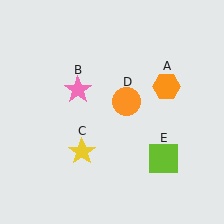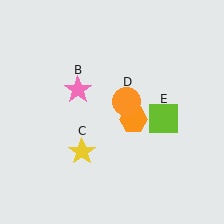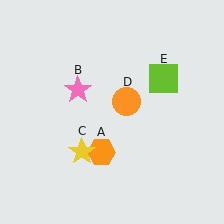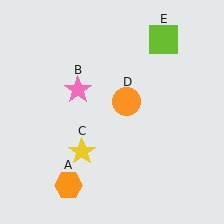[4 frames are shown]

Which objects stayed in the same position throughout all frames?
Pink star (object B) and yellow star (object C) and orange circle (object D) remained stationary.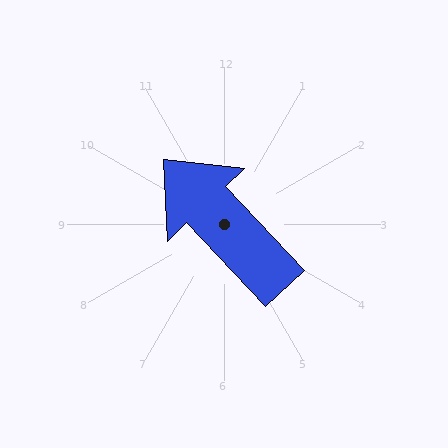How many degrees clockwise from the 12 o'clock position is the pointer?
Approximately 317 degrees.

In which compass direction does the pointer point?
Northwest.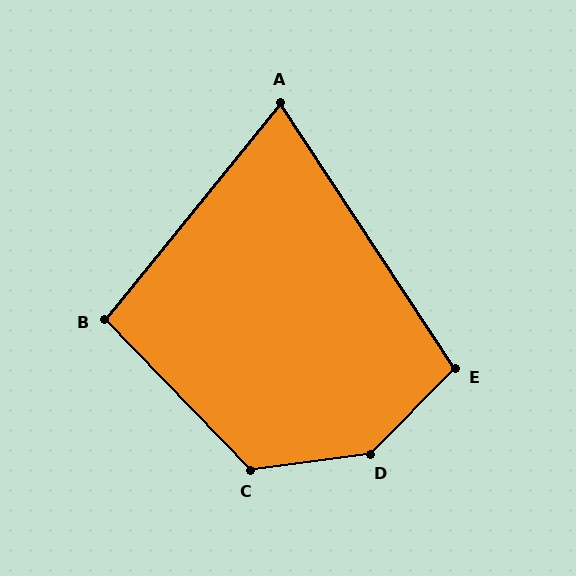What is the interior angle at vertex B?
Approximately 97 degrees (obtuse).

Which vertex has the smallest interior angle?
A, at approximately 72 degrees.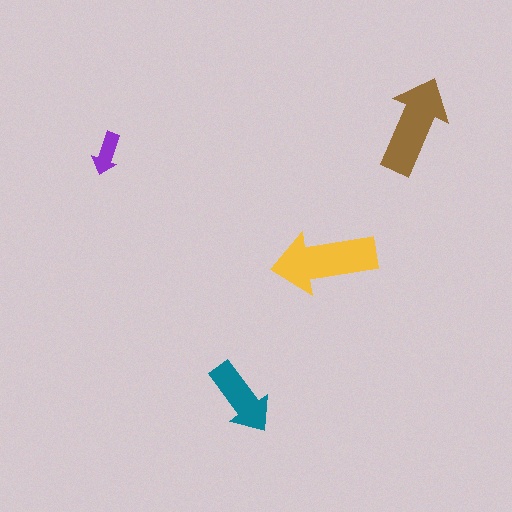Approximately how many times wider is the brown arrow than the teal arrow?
About 1.5 times wider.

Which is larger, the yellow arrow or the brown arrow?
The yellow one.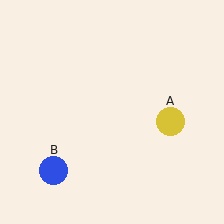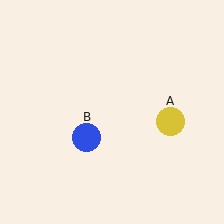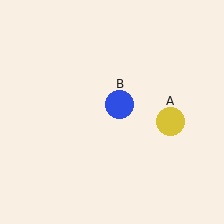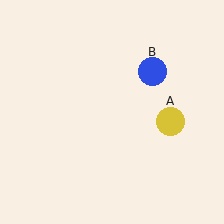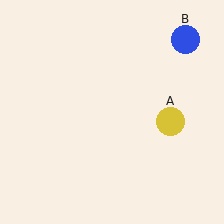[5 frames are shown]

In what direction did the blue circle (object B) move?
The blue circle (object B) moved up and to the right.